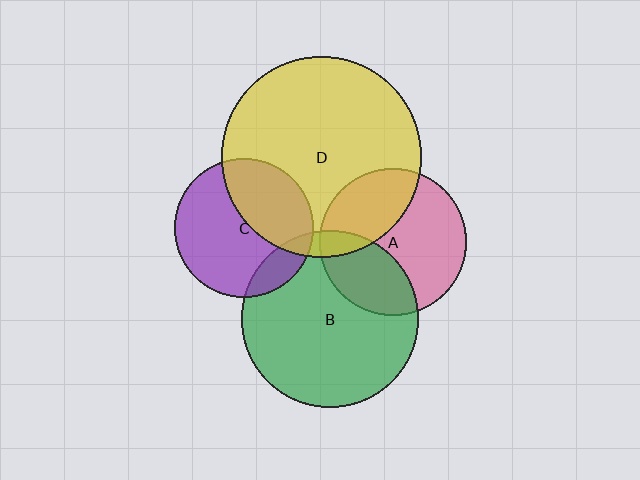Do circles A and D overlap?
Yes.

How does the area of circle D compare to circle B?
Approximately 1.3 times.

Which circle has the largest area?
Circle D (yellow).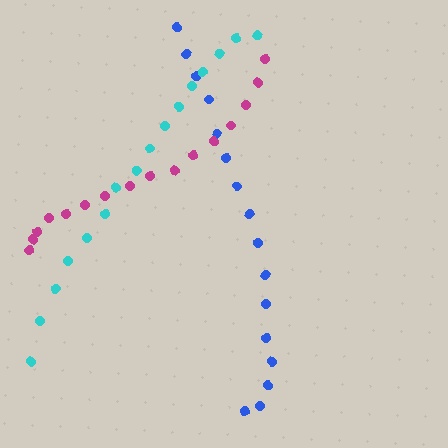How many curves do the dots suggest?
There are 3 distinct paths.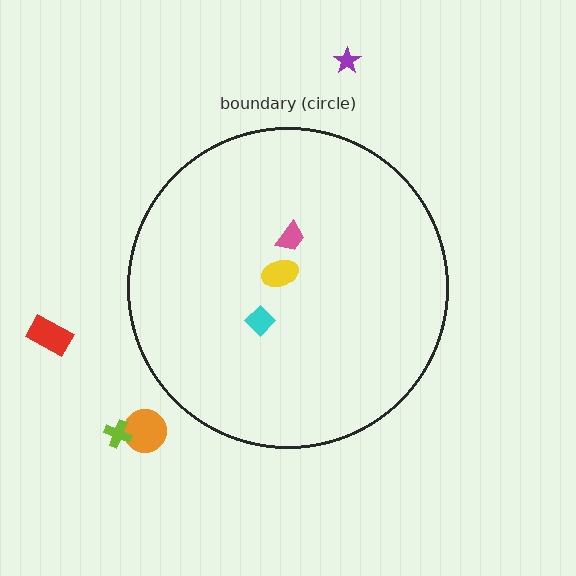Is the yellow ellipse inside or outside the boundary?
Inside.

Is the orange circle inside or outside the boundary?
Outside.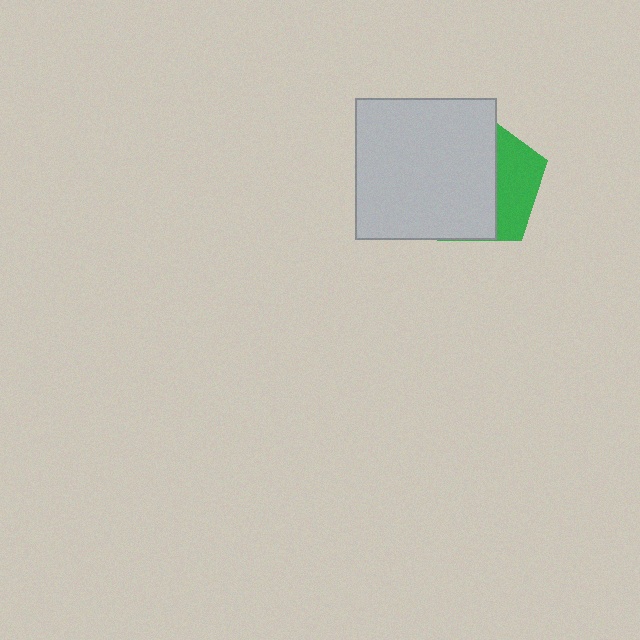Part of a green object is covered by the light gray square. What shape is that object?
It is a pentagon.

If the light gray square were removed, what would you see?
You would see the complete green pentagon.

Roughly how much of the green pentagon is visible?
A small part of it is visible (roughly 33%).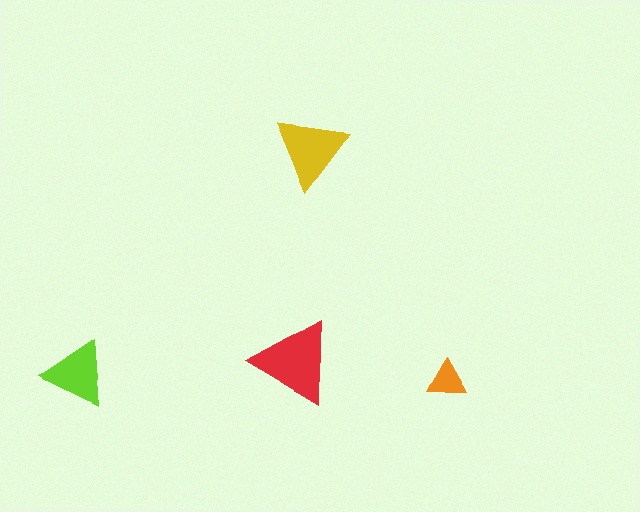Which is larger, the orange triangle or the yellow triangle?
The yellow one.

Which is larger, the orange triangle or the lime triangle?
The lime one.